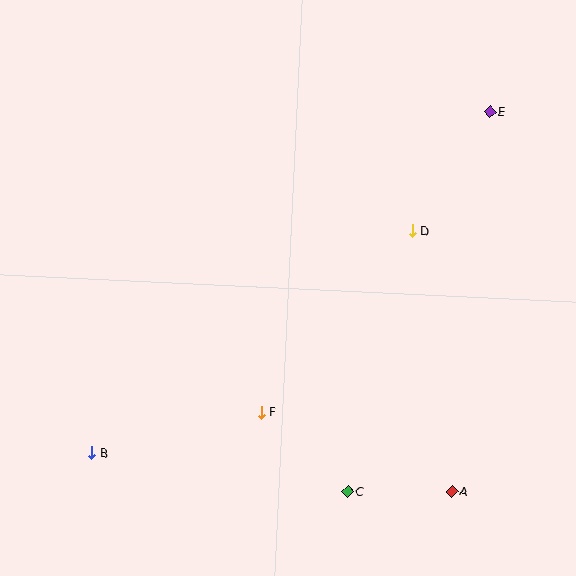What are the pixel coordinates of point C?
Point C is at (347, 491).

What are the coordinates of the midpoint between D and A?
The midpoint between D and A is at (432, 361).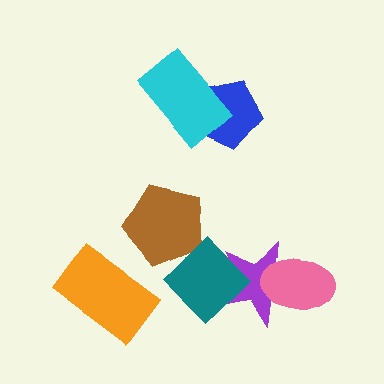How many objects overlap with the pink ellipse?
1 object overlaps with the pink ellipse.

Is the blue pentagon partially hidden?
Yes, it is partially covered by another shape.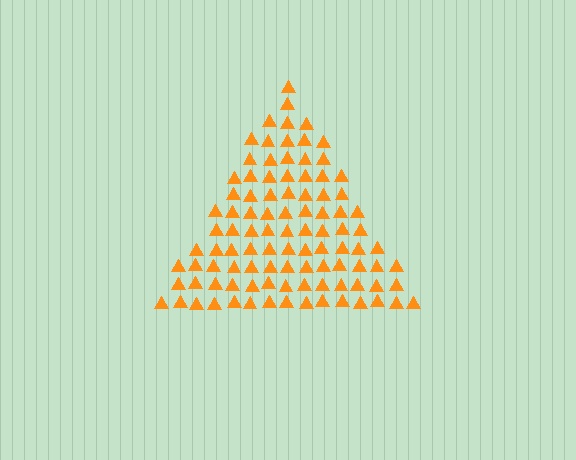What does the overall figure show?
The overall figure shows a triangle.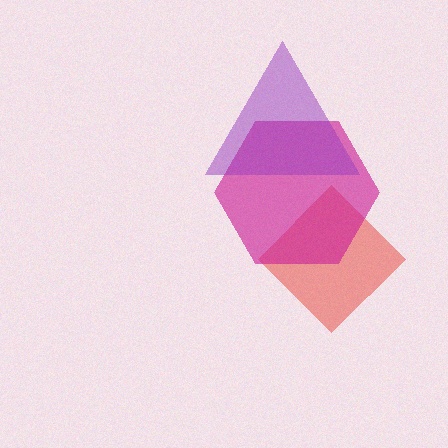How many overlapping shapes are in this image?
There are 3 overlapping shapes in the image.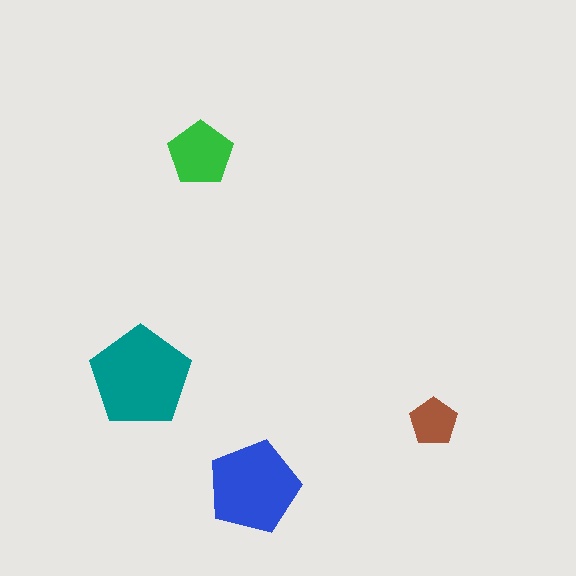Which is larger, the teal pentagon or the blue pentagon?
The teal one.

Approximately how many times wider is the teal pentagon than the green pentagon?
About 1.5 times wider.